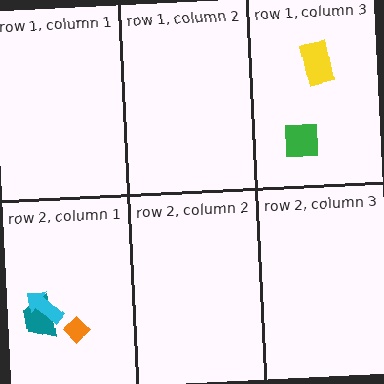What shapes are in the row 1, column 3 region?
The green square, the yellow rectangle.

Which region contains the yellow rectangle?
The row 1, column 3 region.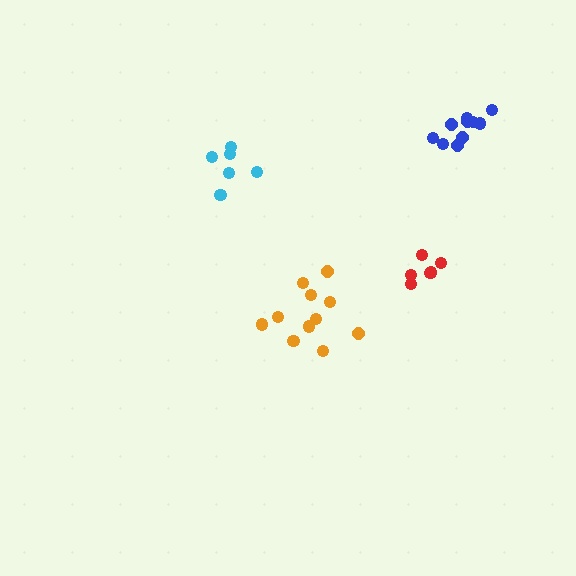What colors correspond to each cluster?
The clusters are colored: cyan, orange, blue, red.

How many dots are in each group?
Group 1: 6 dots, Group 2: 11 dots, Group 3: 10 dots, Group 4: 6 dots (33 total).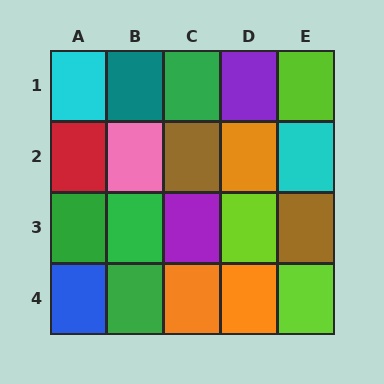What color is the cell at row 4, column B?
Green.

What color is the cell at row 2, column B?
Pink.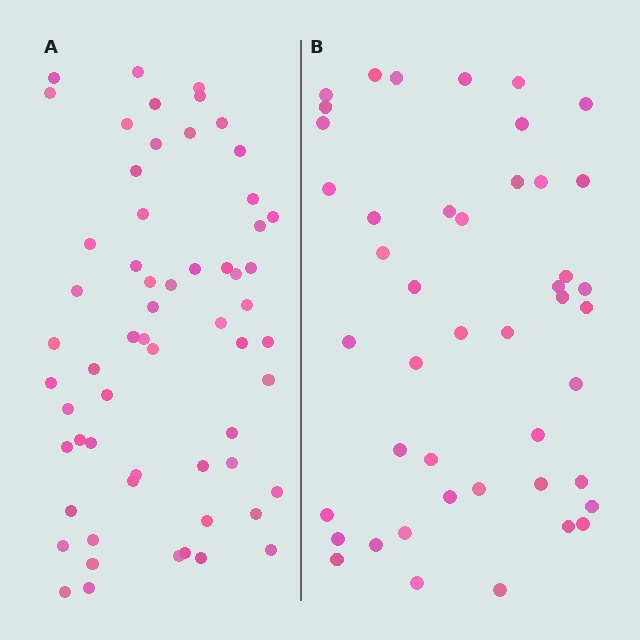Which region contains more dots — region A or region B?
Region A (the left region) has more dots.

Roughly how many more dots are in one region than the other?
Region A has approximately 15 more dots than region B.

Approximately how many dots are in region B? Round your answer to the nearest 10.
About 40 dots. (The exact count is 45, which rounds to 40.)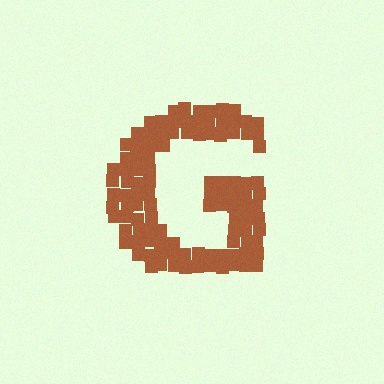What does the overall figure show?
The overall figure shows the letter G.